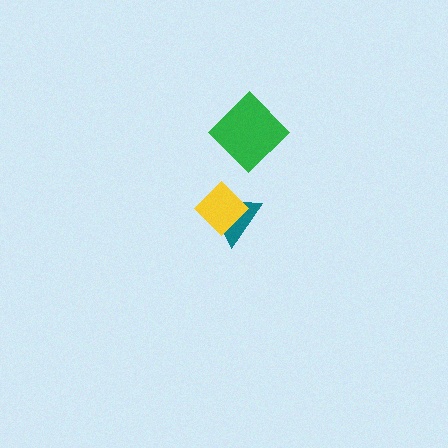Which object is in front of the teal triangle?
The yellow diamond is in front of the teal triangle.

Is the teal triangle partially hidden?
Yes, it is partially covered by another shape.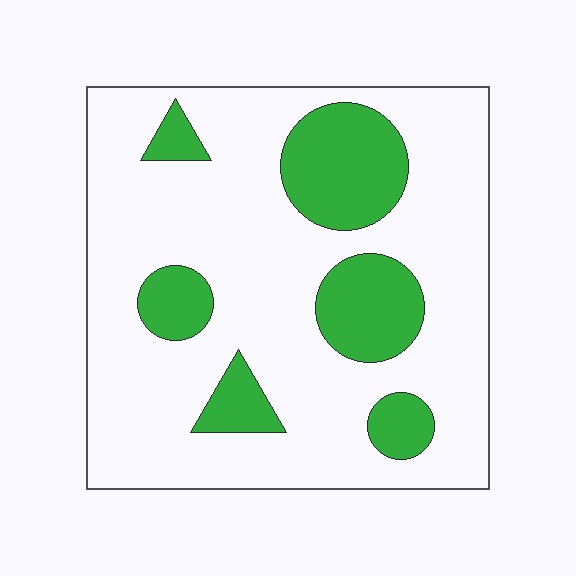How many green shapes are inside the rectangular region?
6.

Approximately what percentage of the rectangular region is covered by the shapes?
Approximately 25%.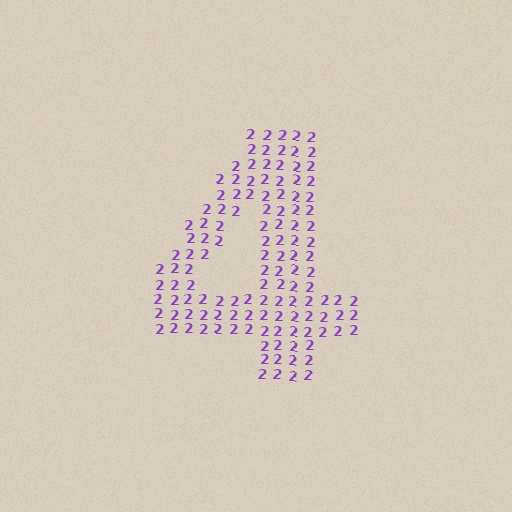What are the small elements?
The small elements are digit 2's.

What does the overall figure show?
The overall figure shows the digit 4.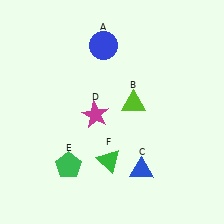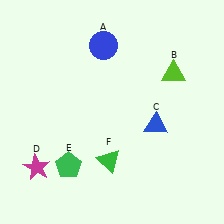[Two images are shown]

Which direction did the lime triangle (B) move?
The lime triangle (B) moved right.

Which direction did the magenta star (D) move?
The magenta star (D) moved left.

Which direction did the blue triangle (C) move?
The blue triangle (C) moved up.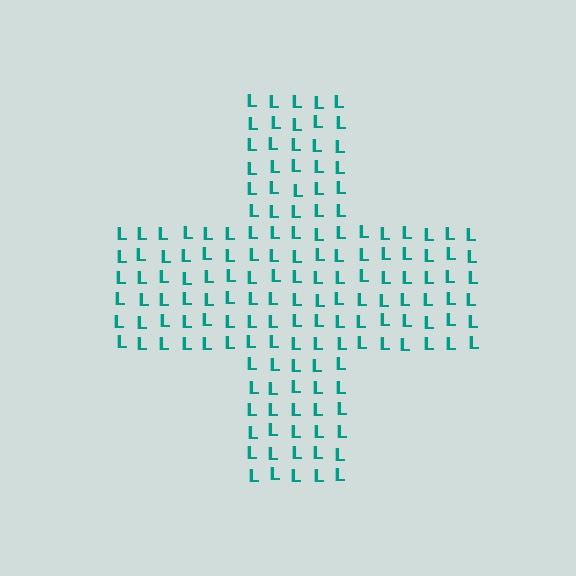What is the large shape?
The large shape is a cross.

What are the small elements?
The small elements are letter L's.